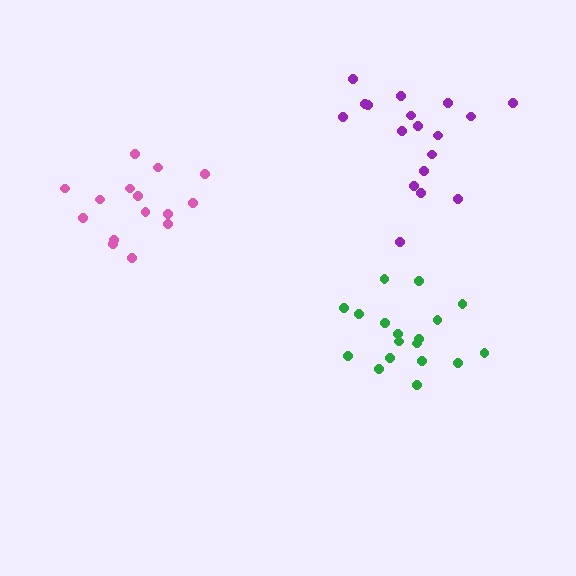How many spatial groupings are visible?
There are 3 spatial groupings.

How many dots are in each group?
Group 1: 18 dots, Group 2: 15 dots, Group 3: 18 dots (51 total).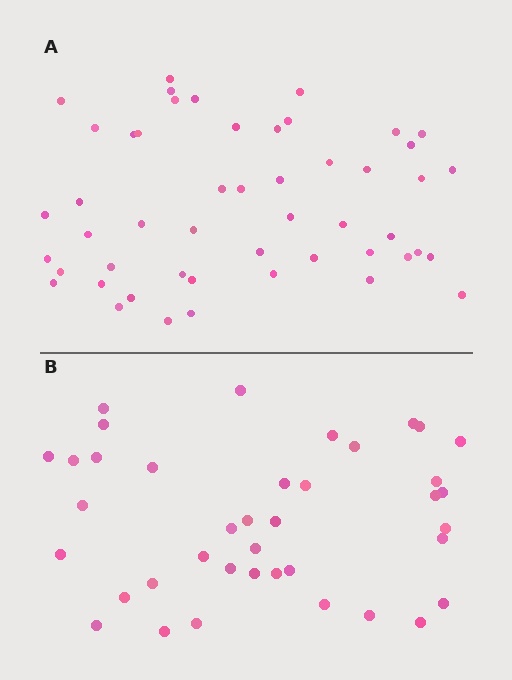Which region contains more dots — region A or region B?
Region A (the top region) has more dots.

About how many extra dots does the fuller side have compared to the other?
Region A has roughly 12 or so more dots than region B.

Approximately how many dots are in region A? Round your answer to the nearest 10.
About 50 dots.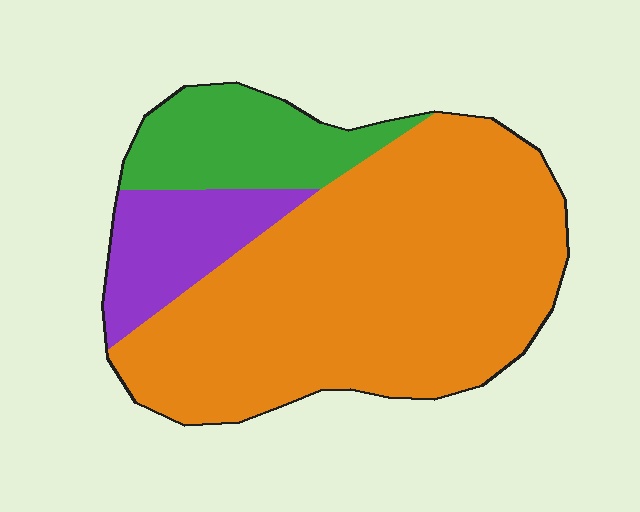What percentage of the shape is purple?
Purple covers roughly 15% of the shape.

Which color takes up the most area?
Orange, at roughly 70%.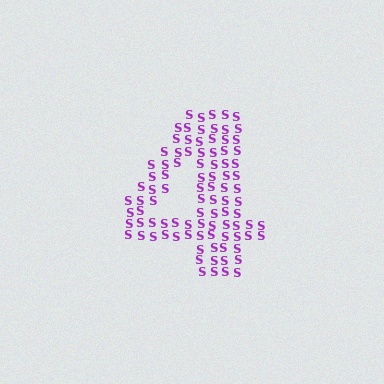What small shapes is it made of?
It is made of small letter S's.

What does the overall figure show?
The overall figure shows the digit 4.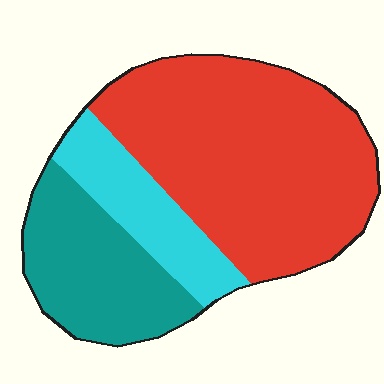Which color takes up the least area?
Cyan, at roughly 15%.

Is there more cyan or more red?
Red.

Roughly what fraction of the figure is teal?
Teal takes up about one quarter (1/4) of the figure.